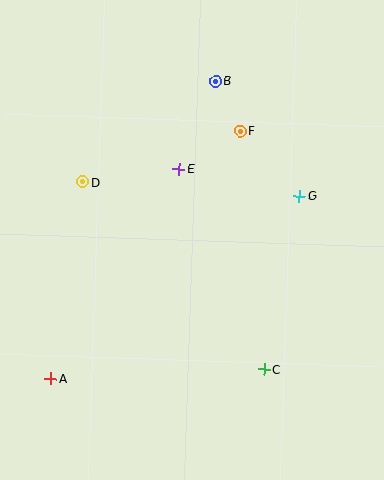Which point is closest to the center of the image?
Point E at (179, 169) is closest to the center.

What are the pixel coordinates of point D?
Point D is at (83, 182).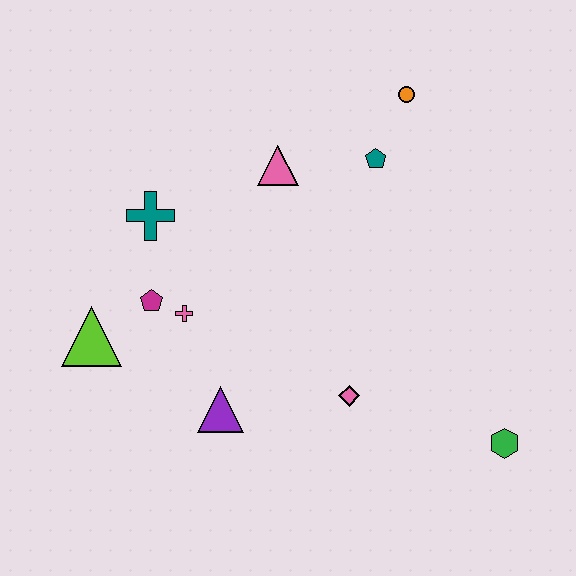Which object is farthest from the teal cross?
The green hexagon is farthest from the teal cross.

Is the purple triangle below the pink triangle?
Yes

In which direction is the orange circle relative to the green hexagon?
The orange circle is above the green hexagon.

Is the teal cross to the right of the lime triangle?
Yes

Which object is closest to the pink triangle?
The teal pentagon is closest to the pink triangle.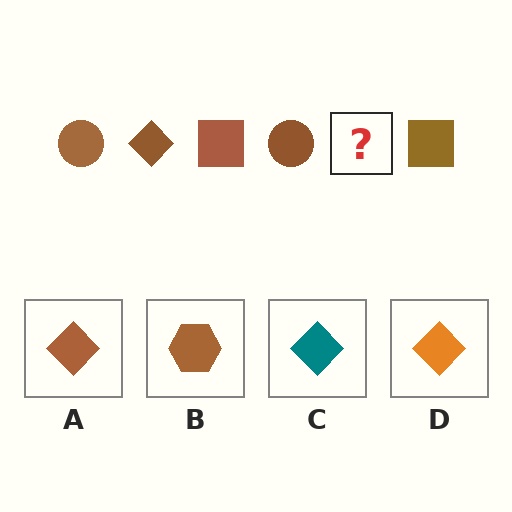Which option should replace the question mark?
Option A.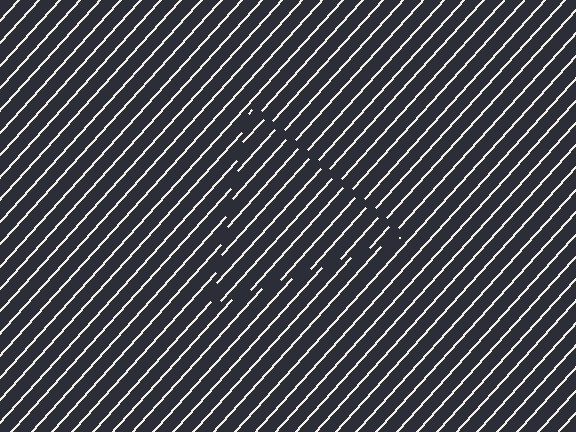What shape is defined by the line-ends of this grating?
An illusory triangle. The interior of the shape contains the same grating, shifted by half a period — the contour is defined by the phase discontinuity where line-ends from the inner and outer gratings abut.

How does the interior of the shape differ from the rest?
The interior of the shape contains the same grating, shifted by half a period — the contour is defined by the phase discontinuity where line-ends from the inner and outer gratings abut.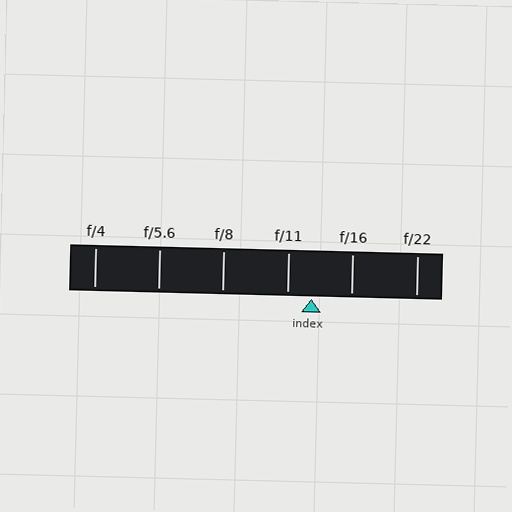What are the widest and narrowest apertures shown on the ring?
The widest aperture shown is f/4 and the narrowest is f/22.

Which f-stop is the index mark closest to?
The index mark is closest to f/11.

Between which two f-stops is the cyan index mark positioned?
The index mark is between f/11 and f/16.